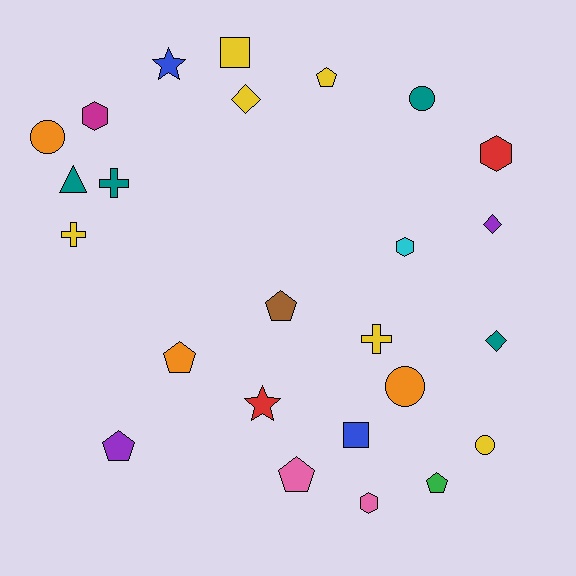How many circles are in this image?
There are 4 circles.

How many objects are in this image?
There are 25 objects.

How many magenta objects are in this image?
There is 1 magenta object.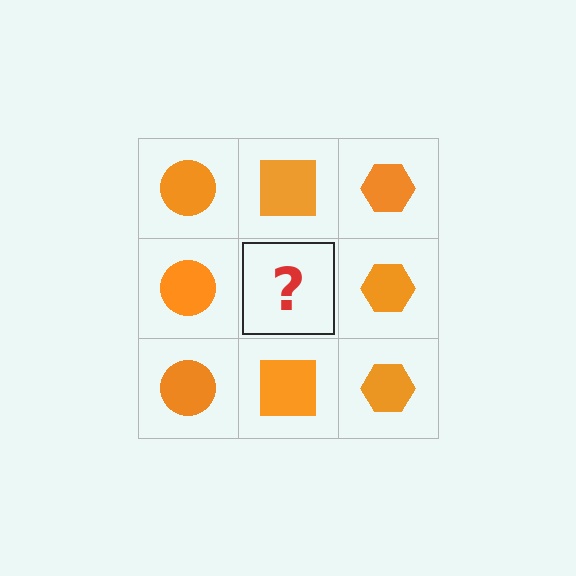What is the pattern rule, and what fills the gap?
The rule is that each column has a consistent shape. The gap should be filled with an orange square.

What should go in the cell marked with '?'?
The missing cell should contain an orange square.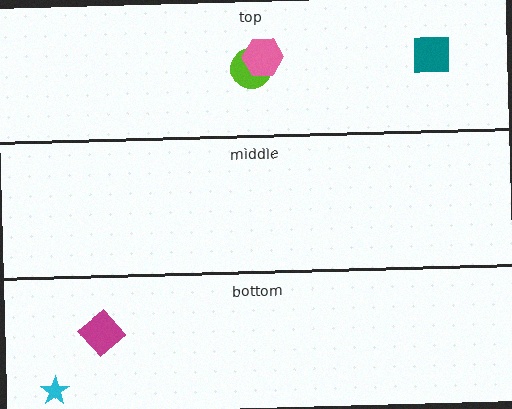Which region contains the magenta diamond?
The bottom region.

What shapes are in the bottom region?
The cyan star, the magenta diamond.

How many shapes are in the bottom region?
2.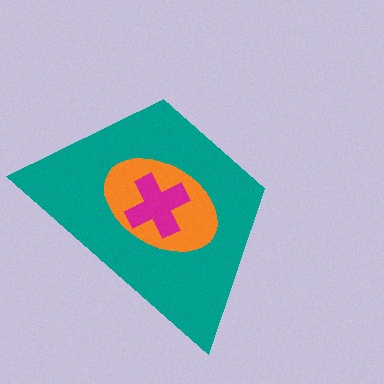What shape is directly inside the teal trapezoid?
The orange ellipse.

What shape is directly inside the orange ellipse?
The magenta cross.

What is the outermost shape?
The teal trapezoid.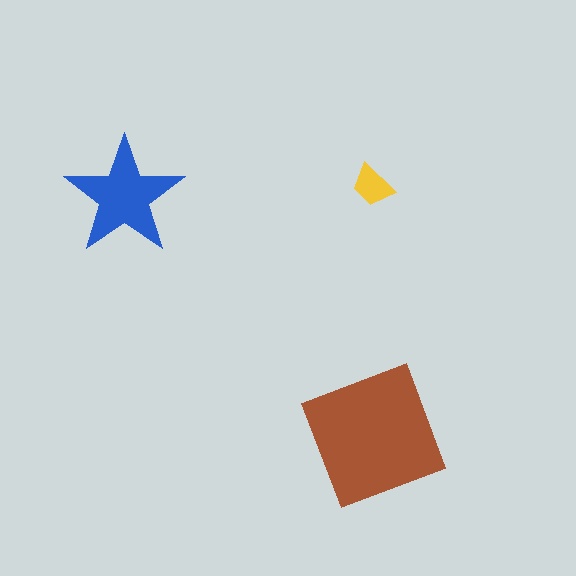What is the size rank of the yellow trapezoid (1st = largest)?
3rd.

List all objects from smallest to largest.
The yellow trapezoid, the blue star, the brown square.